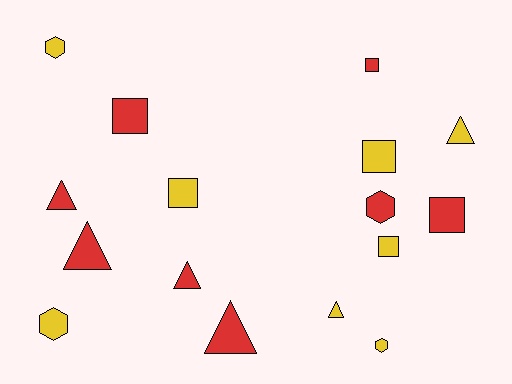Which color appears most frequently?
Yellow, with 8 objects.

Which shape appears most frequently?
Square, with 6 objects.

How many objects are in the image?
There are 16 objects.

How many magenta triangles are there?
There are no magenta triangles.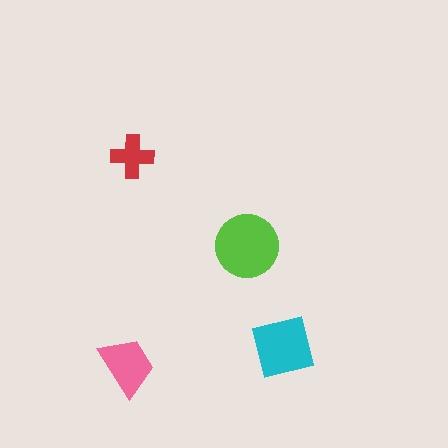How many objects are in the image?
There are 4 objects in the image.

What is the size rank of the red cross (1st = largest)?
4th.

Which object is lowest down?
The pink trapezoid is bottommost.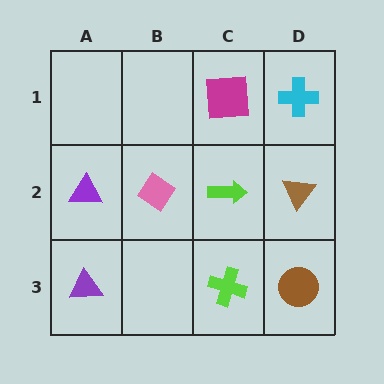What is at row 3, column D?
A brown circle.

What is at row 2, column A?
A purple triangle.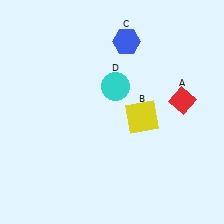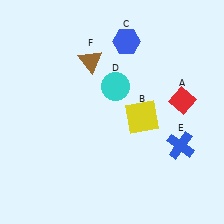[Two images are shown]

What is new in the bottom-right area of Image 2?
A blue cross (E) was added in the bottom-right area of Image 2.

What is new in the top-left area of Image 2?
A brown triangle (F) was added in the top-left area of Image 2.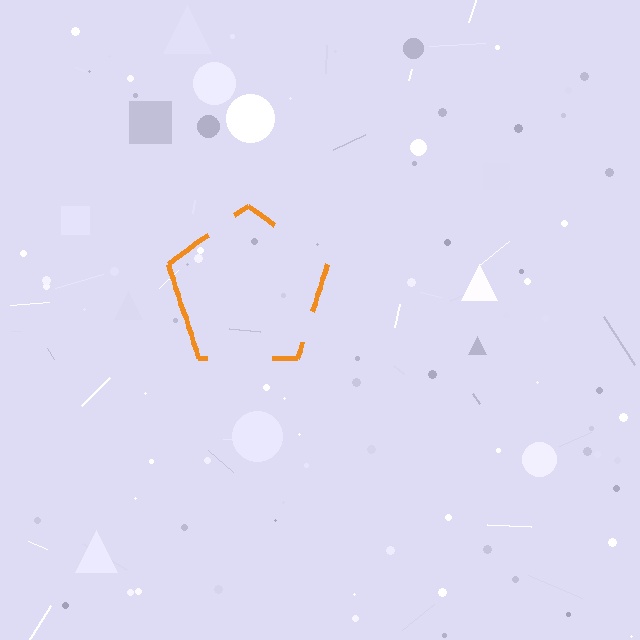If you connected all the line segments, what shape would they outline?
They would outline a pentagon.